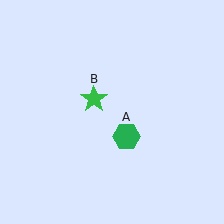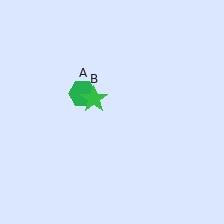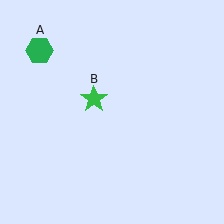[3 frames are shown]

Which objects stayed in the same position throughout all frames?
Green star (object B) remained stationary.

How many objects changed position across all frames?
1 object changed position: green hexagon (object A).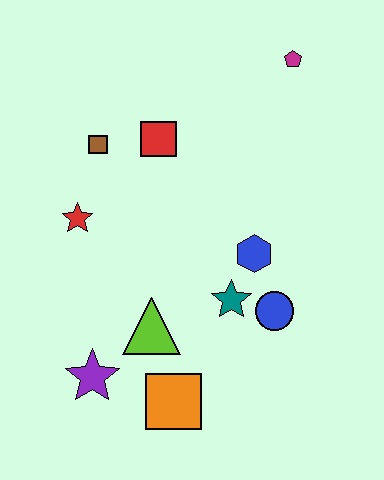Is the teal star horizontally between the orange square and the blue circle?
Yes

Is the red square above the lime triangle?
Yes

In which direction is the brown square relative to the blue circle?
The brown square is to the left of the blue circle.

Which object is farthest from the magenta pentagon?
The purple star is farthest from the magenta pentagon.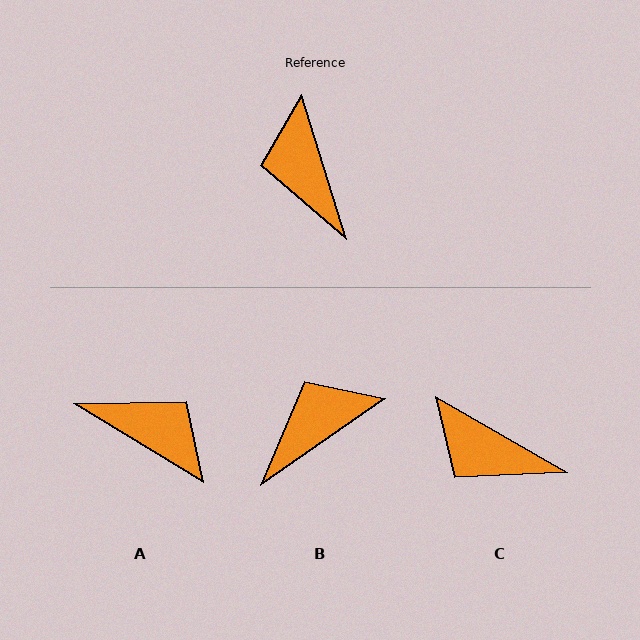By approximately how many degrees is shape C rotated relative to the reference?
Approximately 43 degrees counter-clockwise.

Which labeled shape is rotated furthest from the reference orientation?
A, about 138 degrees away.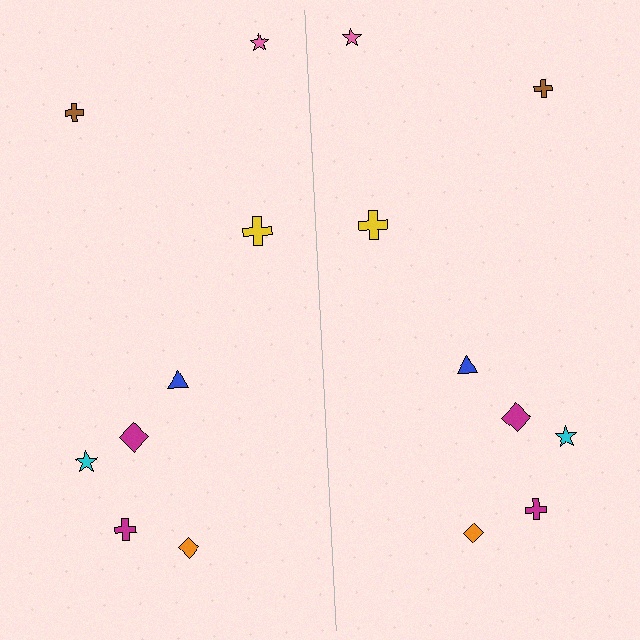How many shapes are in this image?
There are 16 shapes in this image.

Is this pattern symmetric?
Yes, this pattern has bilateral (reflection) symmetry.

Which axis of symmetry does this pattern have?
The pattern has a vertical axis of symmetry running through the center of the image.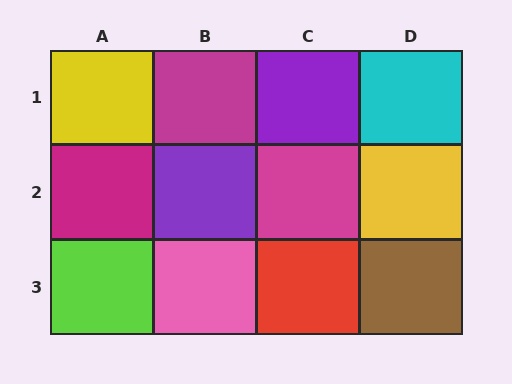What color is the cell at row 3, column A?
Lime.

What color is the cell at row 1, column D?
Cyan.